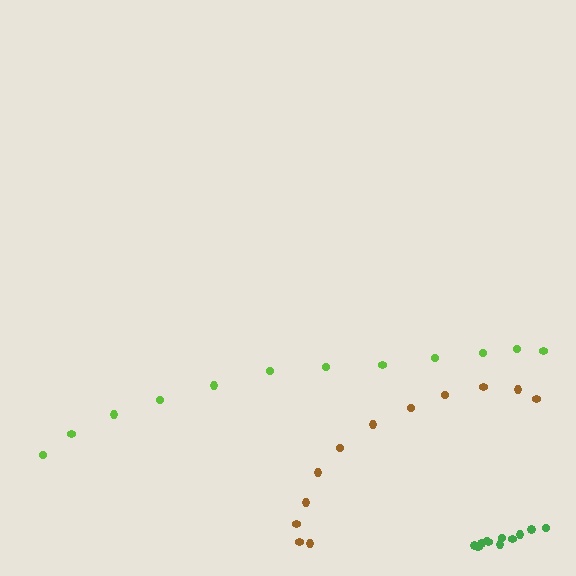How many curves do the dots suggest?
There are 3 distinct paths.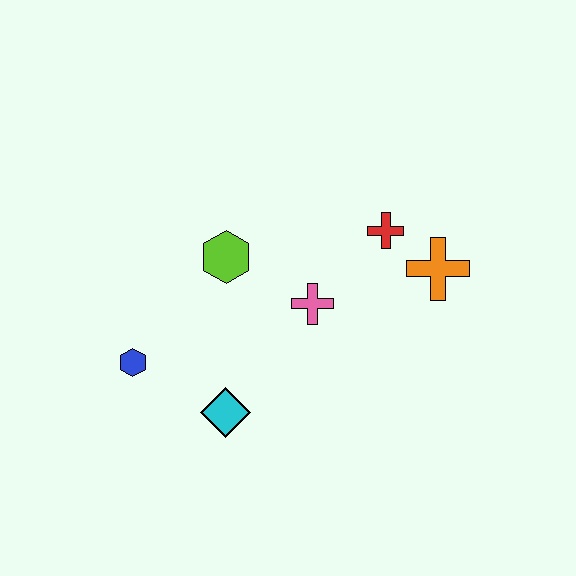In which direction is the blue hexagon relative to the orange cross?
The blue hexagon is to the left of the orange cross.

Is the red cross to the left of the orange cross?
Yes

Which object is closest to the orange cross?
The red cross is closest to the orange cross.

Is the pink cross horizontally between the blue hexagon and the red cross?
Yes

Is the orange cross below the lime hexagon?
Yes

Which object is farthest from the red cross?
The blue hexagon is farthest from the red cross.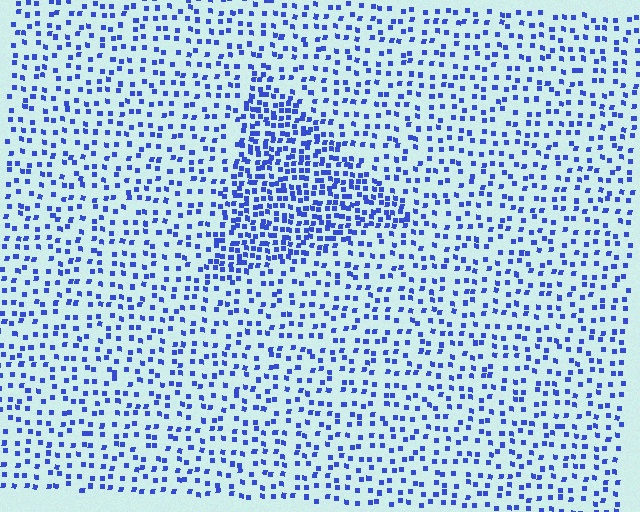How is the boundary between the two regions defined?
The boundary is defined by a change in element density (approximately 2.1x ratio). All elements are the same color, size, and shape.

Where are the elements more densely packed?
The elements are more densely packed inside the triangle boundary.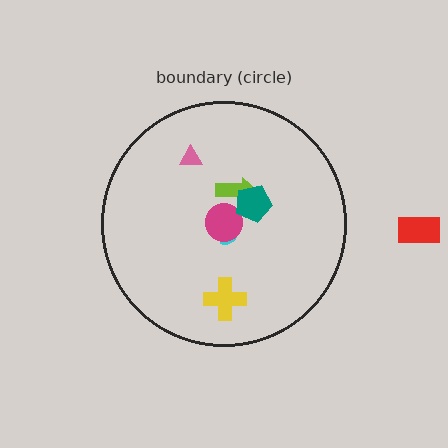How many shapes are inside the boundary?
6 inside, 1 outside.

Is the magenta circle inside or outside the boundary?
Inside.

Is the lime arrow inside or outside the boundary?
Inside.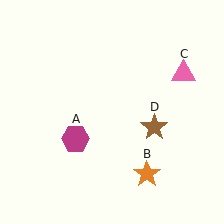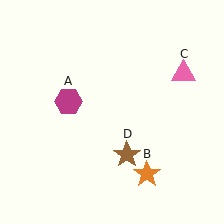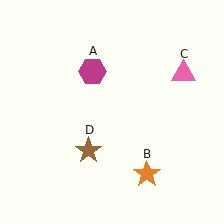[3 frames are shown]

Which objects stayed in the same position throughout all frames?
Orange star (object B) and pink triangle (object C) remained stationary.